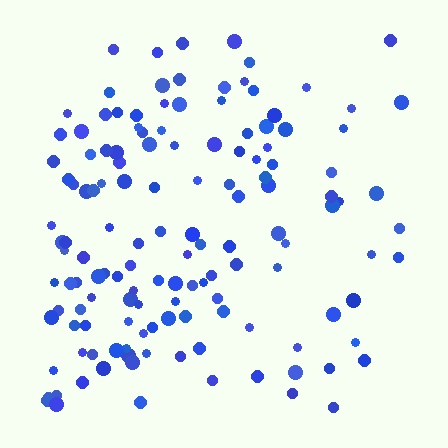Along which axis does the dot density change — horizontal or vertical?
Horizontal.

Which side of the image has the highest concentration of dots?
The left.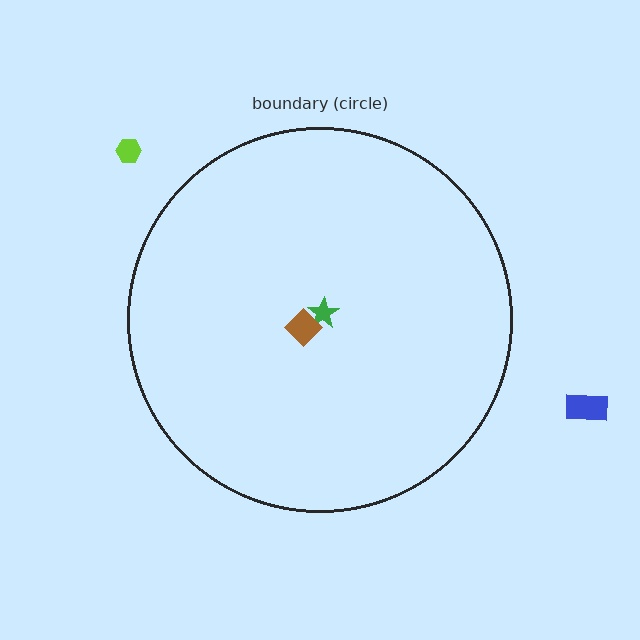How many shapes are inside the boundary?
2 inside, 2 outside.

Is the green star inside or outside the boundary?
Inside.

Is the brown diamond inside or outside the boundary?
Inside.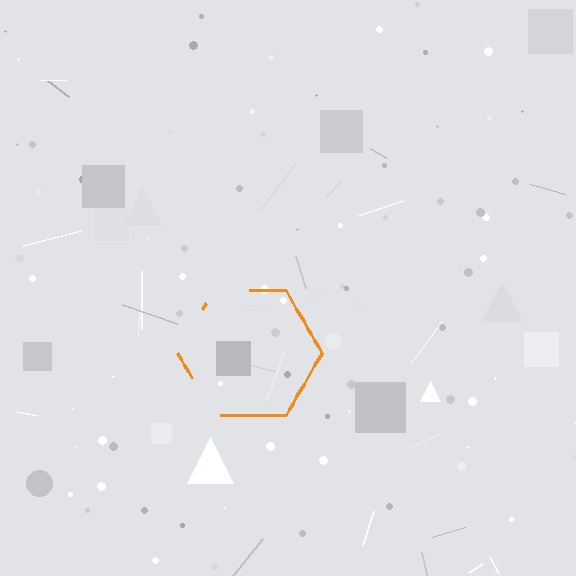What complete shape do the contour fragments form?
The contour fragments form a hexagon.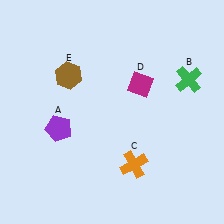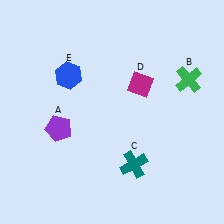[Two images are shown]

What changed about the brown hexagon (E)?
In Image 1, E is brown. In Image 2, it changed to blue.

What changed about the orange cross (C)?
In Image 1, C is orange. In Image 2, it changed to teal.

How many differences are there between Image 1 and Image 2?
There are 2 differences between the two images.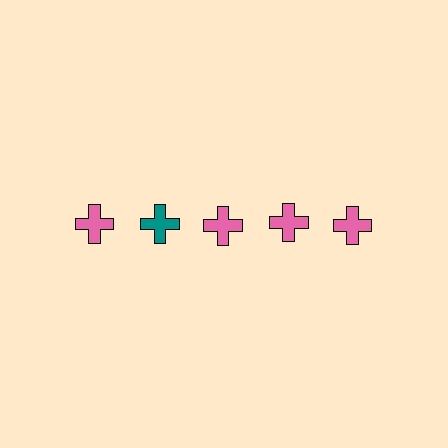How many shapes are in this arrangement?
There are 5 shapes arranged in a grid pattern.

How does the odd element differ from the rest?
It has a different color: teal instead of pink.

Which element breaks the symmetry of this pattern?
The teal cross in the top row, second from left column breaks the symmetry. All other shapes are pink crosses.